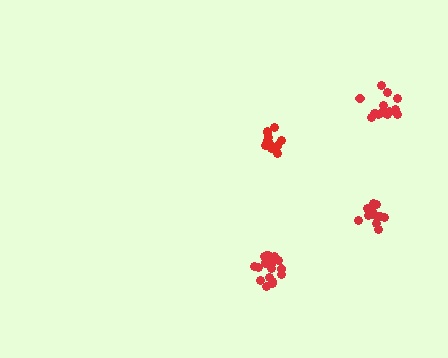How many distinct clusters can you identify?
There are 4 distinct clusters.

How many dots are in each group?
Group 1: 15 dots, Group 2: 12 dots, Group 3: 12 dots, Group 4: 17 dots (56 total).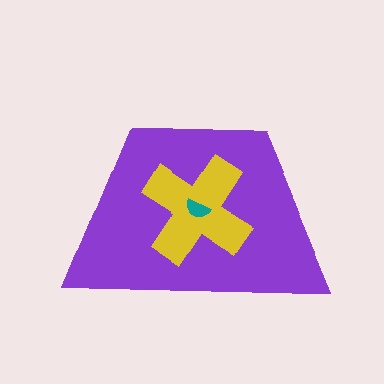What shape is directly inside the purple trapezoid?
The yellow cross.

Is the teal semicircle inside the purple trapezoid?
Yes.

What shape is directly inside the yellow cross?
The teal semicircle.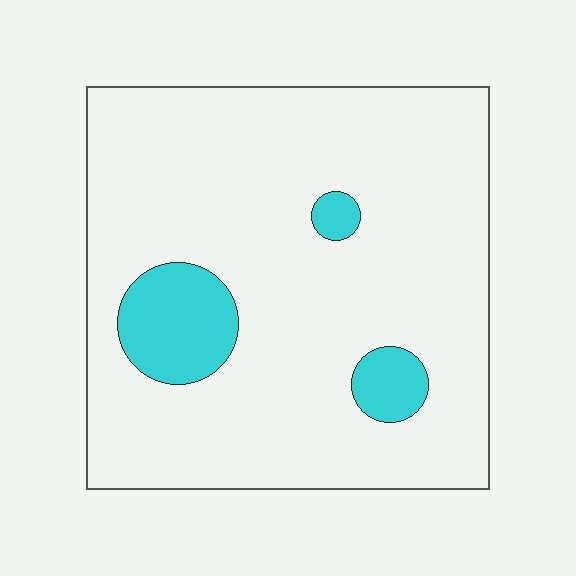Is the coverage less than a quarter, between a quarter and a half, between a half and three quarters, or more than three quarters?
Less than a quarter.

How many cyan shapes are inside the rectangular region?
3.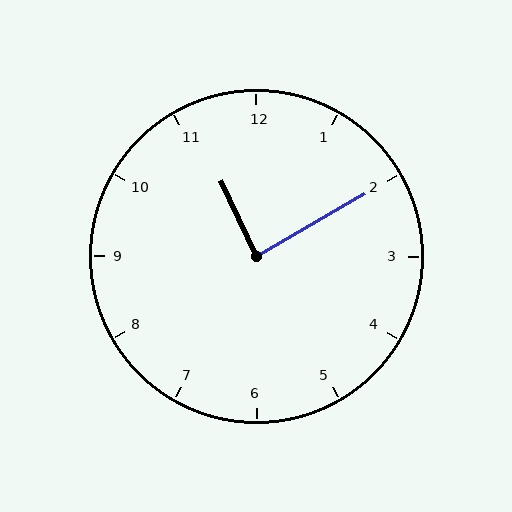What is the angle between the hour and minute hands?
Approximately 85 degrees.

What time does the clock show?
11:10.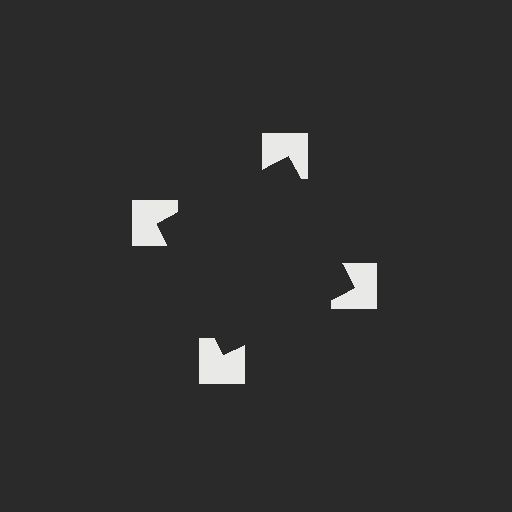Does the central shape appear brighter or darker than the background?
It typically appears slightly darker than the background, even though no actual brightness change is drawn.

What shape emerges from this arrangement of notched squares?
An illusory square — its edges are inferred from the aligned wedge cuts in the notched squares, not physically drawn.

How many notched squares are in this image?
There are 4 — one at each vertex of the illusory square.